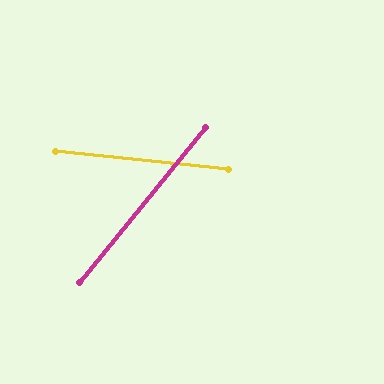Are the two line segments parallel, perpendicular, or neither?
Neither parallel nor perpendicular — they differ by about 57°.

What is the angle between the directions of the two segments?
Approximately 57 degrees.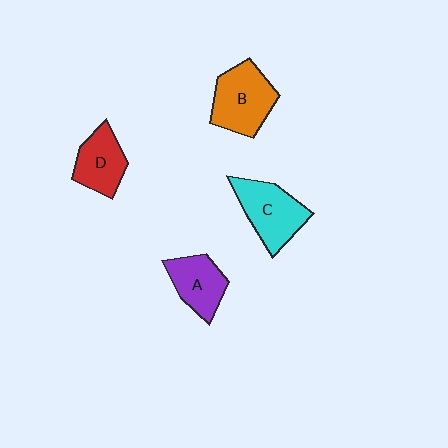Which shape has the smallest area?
Shape A (purple).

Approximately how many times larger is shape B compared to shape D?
Approximately 1.3 times.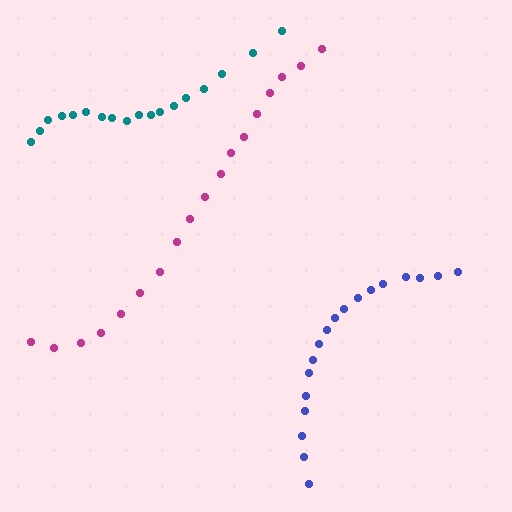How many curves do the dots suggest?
There are 3 distinct paths.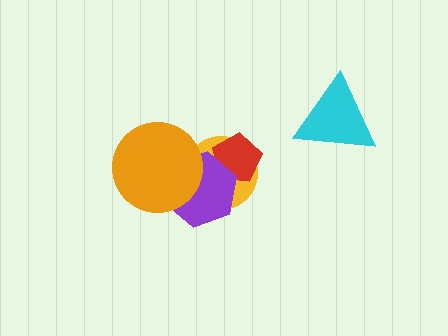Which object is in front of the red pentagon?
The purple hexagon is in front of the red pentagon.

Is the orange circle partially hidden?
No, no other shape covers it.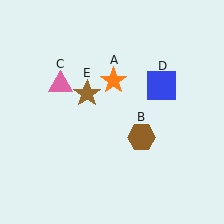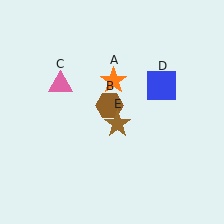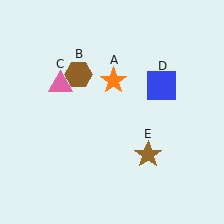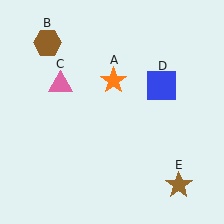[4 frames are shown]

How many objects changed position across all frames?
2 objects changed position: brown hexagon (object B), brown star (object E).